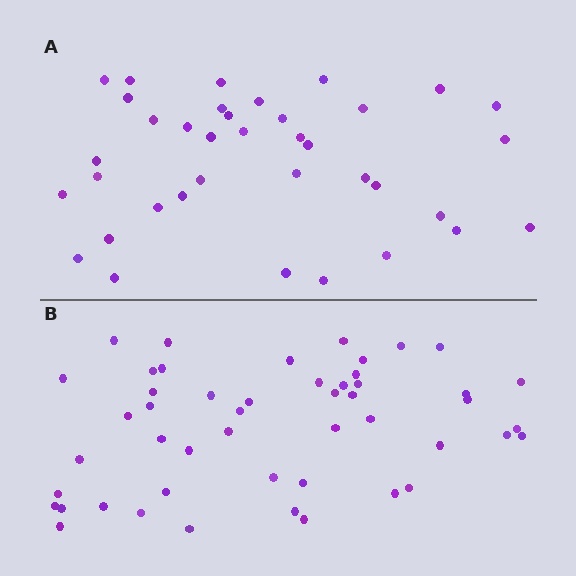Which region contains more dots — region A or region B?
Region B (the bottom region) has more dots.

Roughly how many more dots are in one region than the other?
Region B has roughly 12 or so more dots than region A.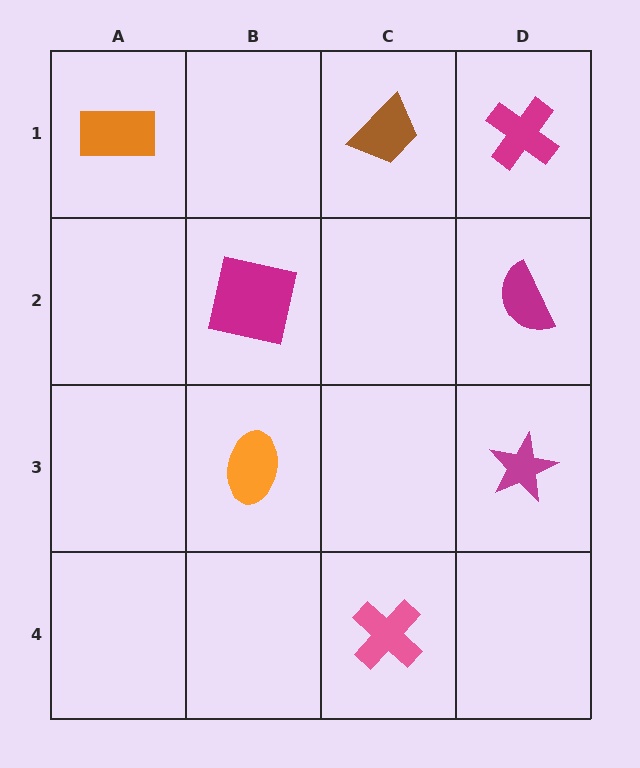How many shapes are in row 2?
2 shapes.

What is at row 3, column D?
A magenta star.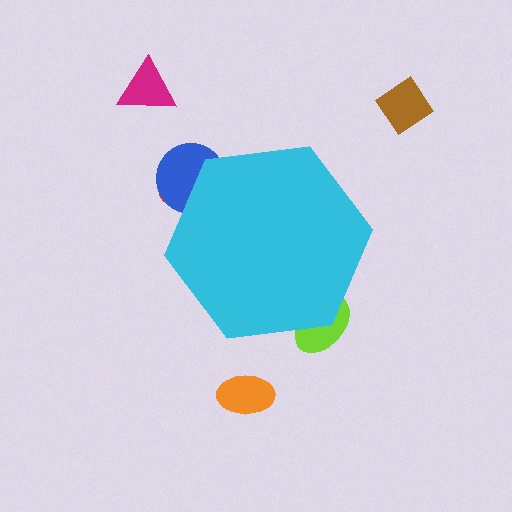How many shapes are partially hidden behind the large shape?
3 shapes are partially hidden.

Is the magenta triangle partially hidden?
No, the magenta triangle is fully visible.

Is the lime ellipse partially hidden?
Yes, the lime ellipse is partially hidden behind the cyan hexagon.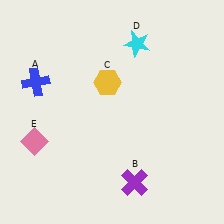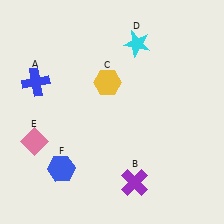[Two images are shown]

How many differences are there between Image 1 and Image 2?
There is 1 difference between the two images.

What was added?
A blue hexagon (F) was added in Image 2.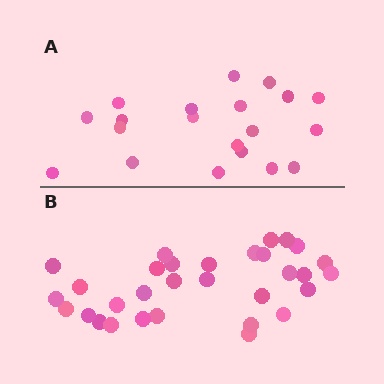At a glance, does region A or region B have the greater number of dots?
Region B (the bottom region) has more dots.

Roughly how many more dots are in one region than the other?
Region B has roughly 12 or so more dots than region A.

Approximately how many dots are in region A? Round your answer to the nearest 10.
About 20 dots.